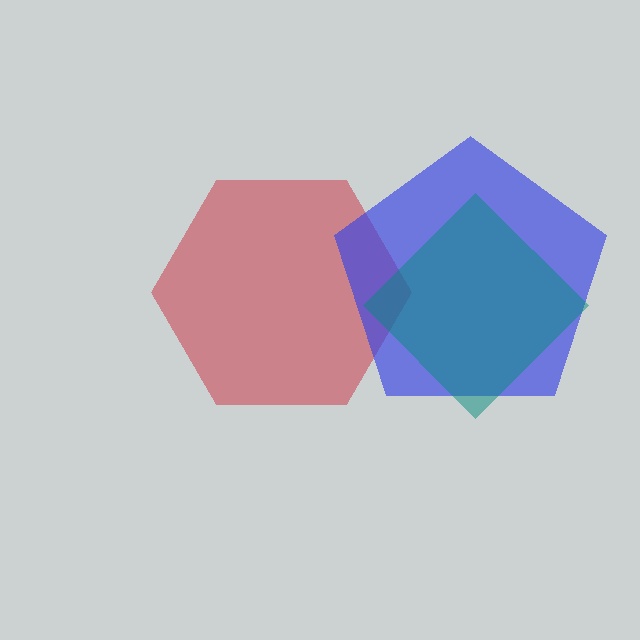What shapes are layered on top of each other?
The layered shapes are: a red hexagon, a blue pentagon, a teal diamond.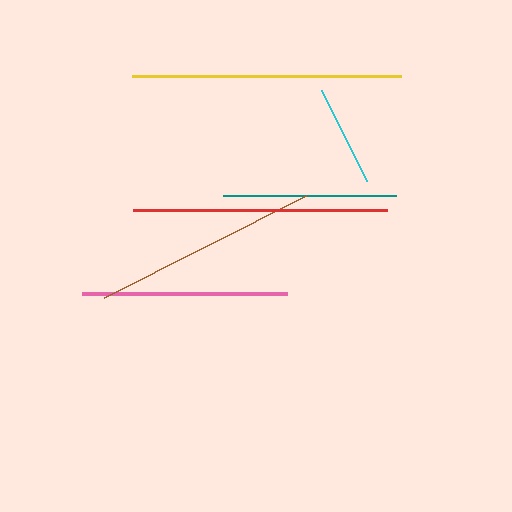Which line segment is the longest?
The yellow line is the longest at approximately 269 pixels.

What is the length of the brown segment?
The brown segment is approximately 227 pixels long.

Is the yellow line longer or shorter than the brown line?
The yellow line is longer than the brown line.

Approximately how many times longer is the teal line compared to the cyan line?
The teal line is approximately 1.7 times the length of the cyan line.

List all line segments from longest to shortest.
From longest to shortest: yellow, red, brown, pink, teal, cyan.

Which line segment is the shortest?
The cyan line is the shortest at approximately 101 pixels.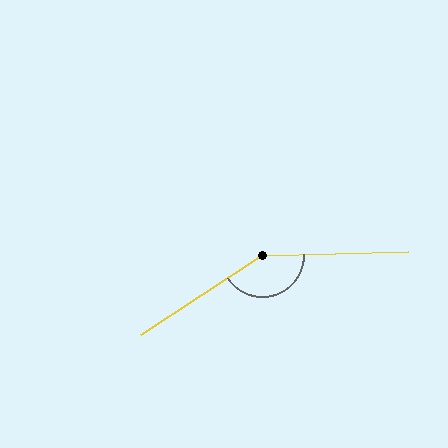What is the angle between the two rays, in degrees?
Approximately 148 degrees.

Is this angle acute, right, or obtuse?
It is obtuse.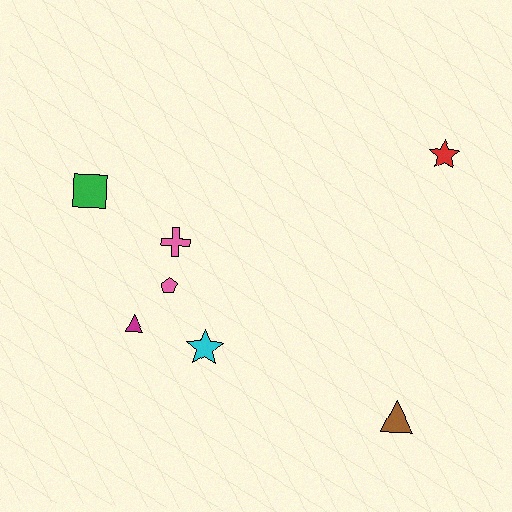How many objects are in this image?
There are 7 objects.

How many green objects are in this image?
There is 1 green object.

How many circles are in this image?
There are no circles.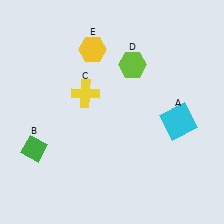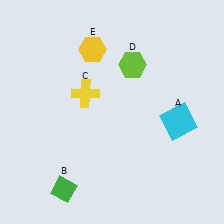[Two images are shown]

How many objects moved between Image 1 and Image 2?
1 object moved between the two images.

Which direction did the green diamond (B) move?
The green diamond (B) moved down.